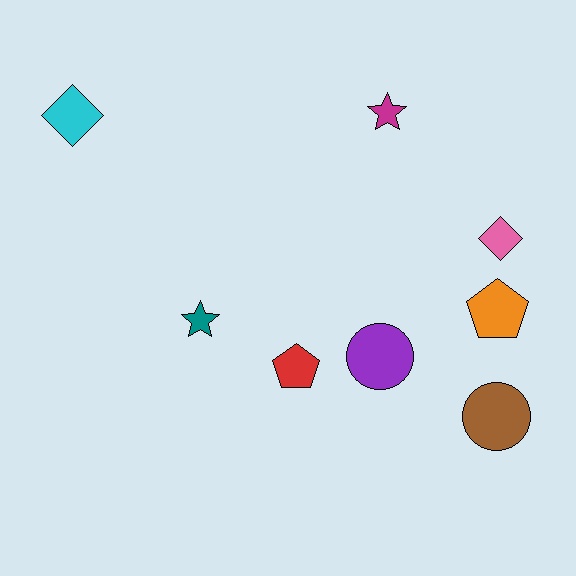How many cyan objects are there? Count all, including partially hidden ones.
There is 1 cyan object.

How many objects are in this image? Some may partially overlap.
There are 8 objects.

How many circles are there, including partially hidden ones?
There are 2 circles.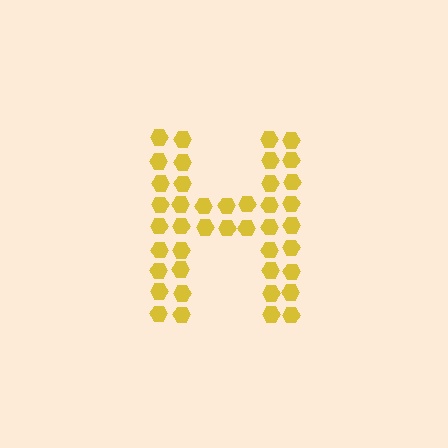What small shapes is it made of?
It is made of small hexagons.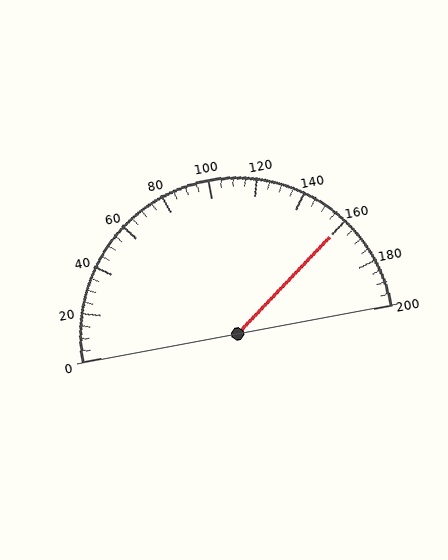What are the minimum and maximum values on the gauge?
The gauge ranges from 0 to 200.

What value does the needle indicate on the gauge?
The needle indicates approximately 160.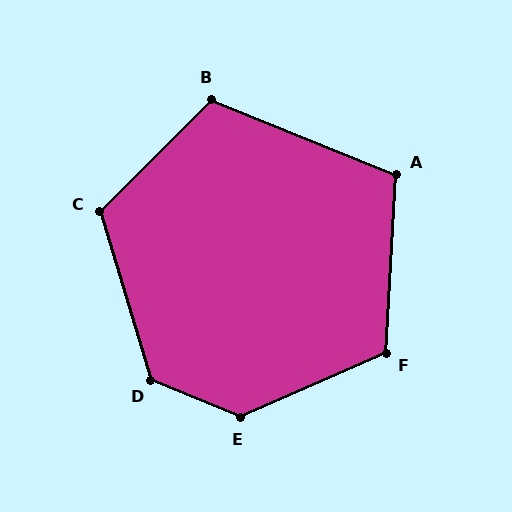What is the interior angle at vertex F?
Approximately 117 degrees (obtuse).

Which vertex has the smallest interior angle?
A, at approximately 109 degrees.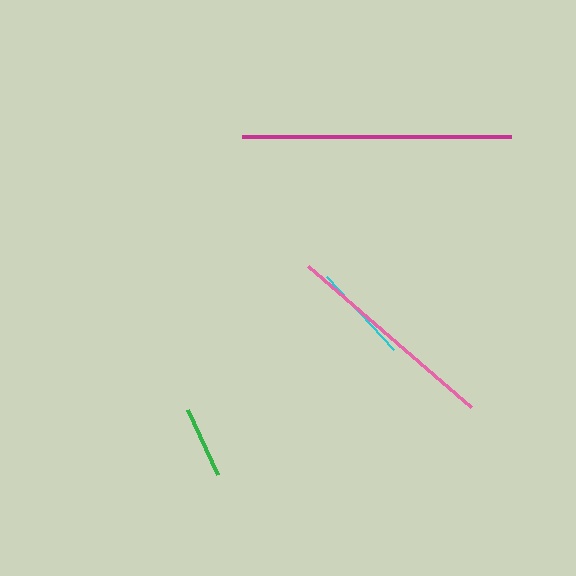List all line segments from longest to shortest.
From longest to shortest: magenta, pink, cyan, green.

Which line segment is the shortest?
The green line is the shortest at approximately 72 pixels.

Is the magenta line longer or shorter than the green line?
The magenta line is longer than the green line.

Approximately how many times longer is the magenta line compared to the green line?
The magenta line is approximately 3.7 times the length of the green line.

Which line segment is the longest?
The magenta line is the longest at approximately 269 pixels.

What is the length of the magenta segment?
The magenta segment is approximately 269 pixels long.